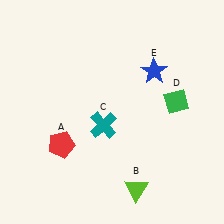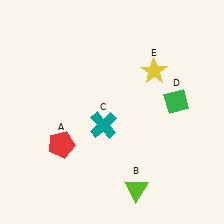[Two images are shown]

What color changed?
The star (E) changed from blue in Image 1 to yellow in Image 2.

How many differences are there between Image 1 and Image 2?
There is 1 difference between the two images.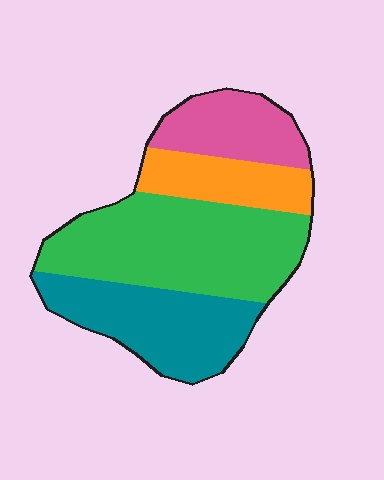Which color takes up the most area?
Green, at roughly 40%.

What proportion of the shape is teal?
Teal takes up between a quarter and a half of the shape.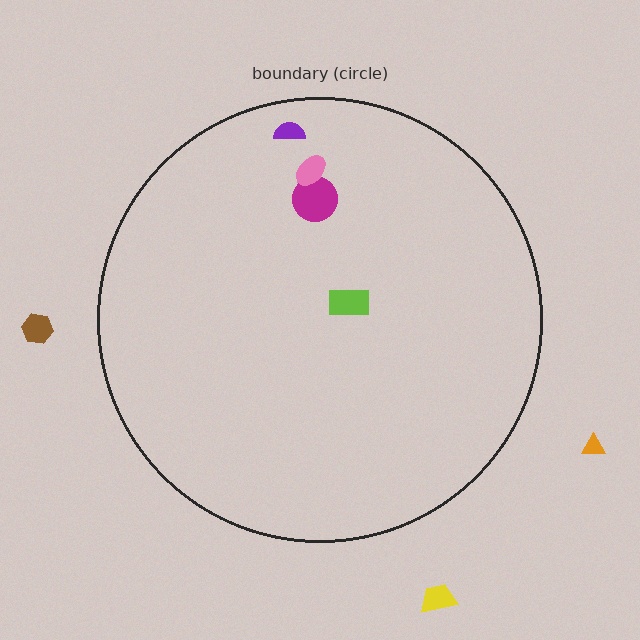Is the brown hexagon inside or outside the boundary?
Outside.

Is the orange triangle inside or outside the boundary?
Outside.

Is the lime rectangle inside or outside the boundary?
Inside.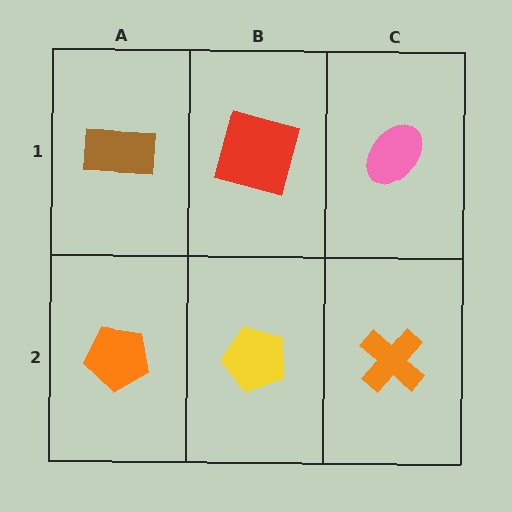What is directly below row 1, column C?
An orange cross.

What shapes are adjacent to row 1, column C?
An orange cross (row 2, column C), a red square (row 1, column B).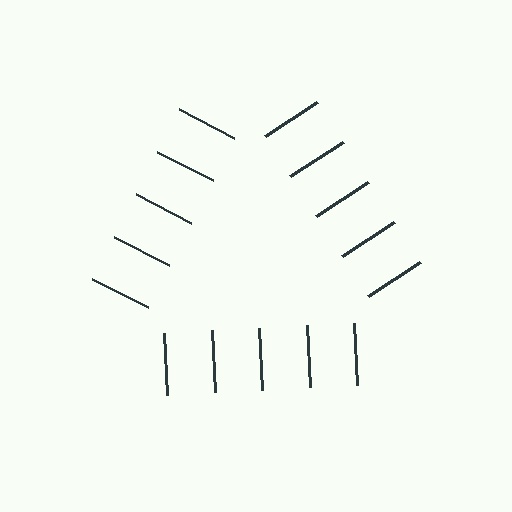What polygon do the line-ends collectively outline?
An illusory triangle — the line segments terminate on its edges but no continuous stroke is drawn.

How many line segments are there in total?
15 — 5 along each of the 3 edges.